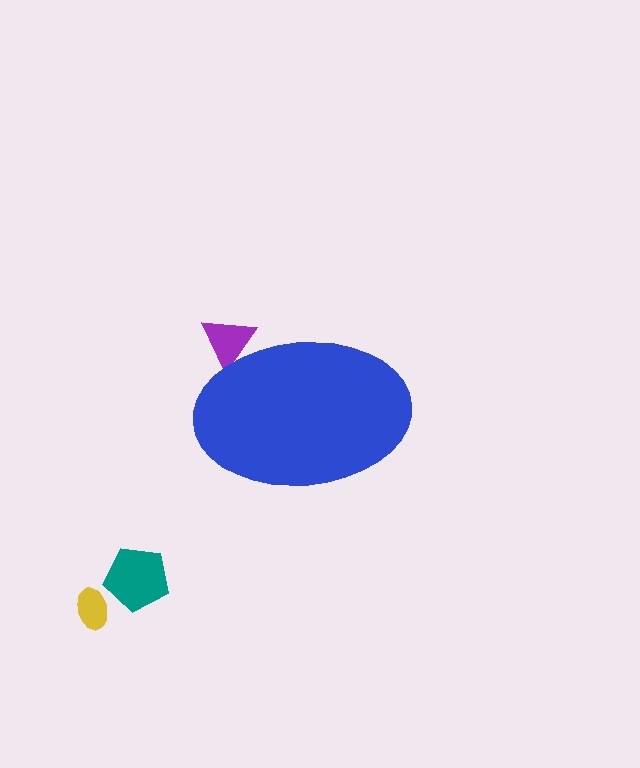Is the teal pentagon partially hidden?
No, the teal pentagon is fully visible.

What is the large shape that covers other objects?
A blue ellipse.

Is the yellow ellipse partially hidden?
No, the yellow ellipse is fully visible.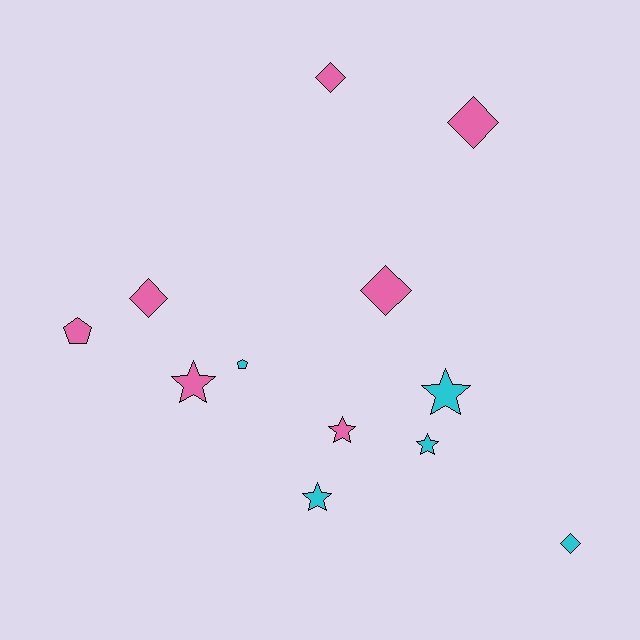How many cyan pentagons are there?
There is 1 cyan pentagon.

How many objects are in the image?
There are 12 objects.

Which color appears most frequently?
Pink, with 7 objects.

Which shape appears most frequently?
Diamond, with 5 objects.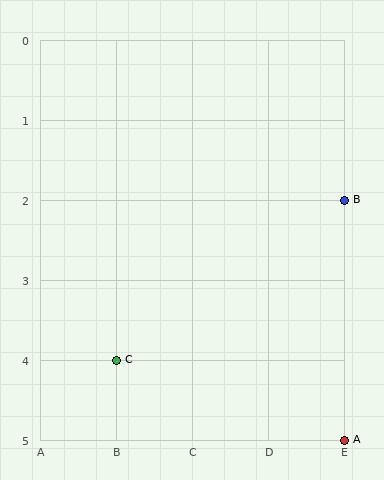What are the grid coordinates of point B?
Point B is at grid coordinates (E, 2).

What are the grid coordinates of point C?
Point C is at grid coordinates (B, 4).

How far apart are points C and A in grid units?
Points C and A are 3 columns and 1 row apart (about 3.2 grid units diagonally).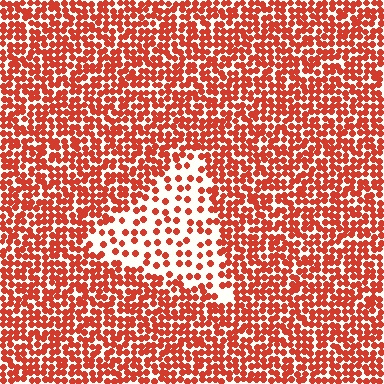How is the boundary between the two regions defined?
The boundary is defined by a change in element density (approximately 2.5x ratio). All elements are the same color, size, and shape.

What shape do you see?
I see a triangle.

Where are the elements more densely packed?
The elements are more densely packed outside the triangle boundary.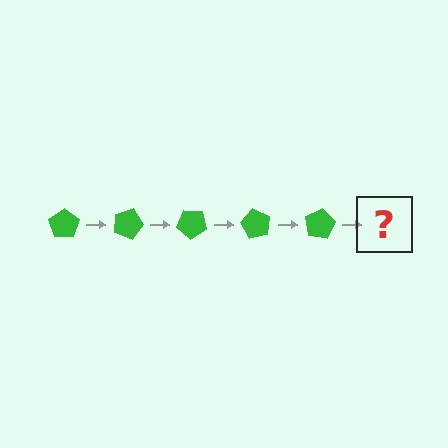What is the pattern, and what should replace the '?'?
The pattern is that the pentagon rotates 20 degrees each step. The '?' should be a green pentagon rotated 100 degrees.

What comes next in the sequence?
The next element should be a green pentagon rotated 100 degrees.